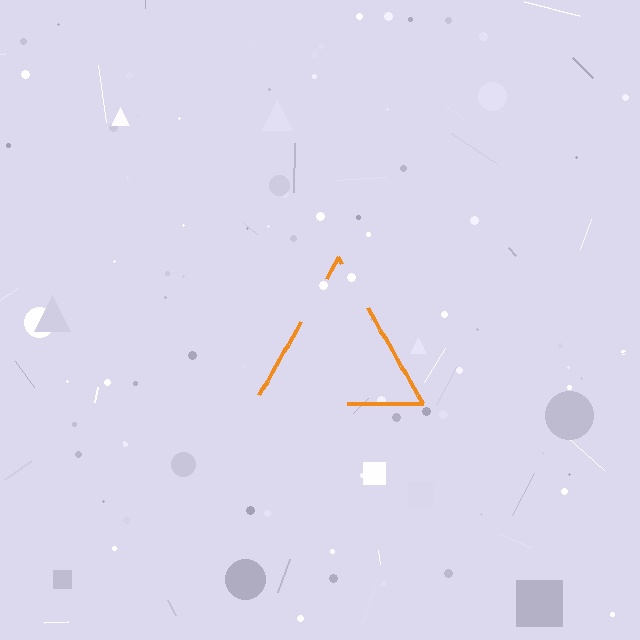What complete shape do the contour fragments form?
The contour fragments form a triangle.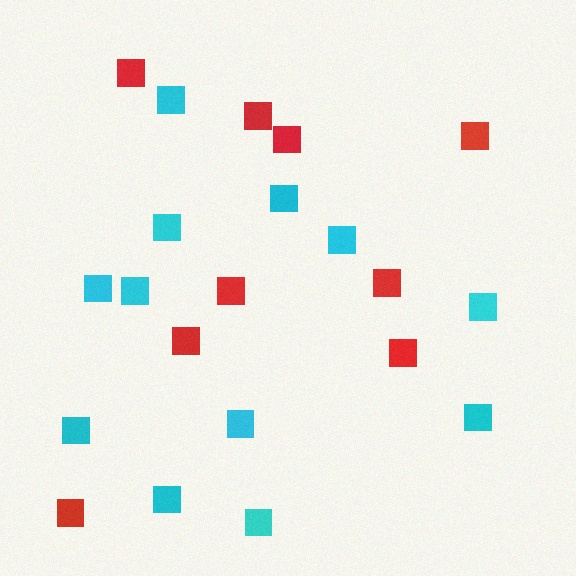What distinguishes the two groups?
There are 2 groups: one group of red squares (9) and one group of cyan squares (12).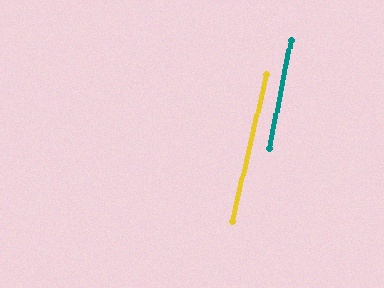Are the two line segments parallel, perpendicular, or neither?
Parallel — their directions differ by only 1.7°.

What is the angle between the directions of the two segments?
Approximately 2 degrees.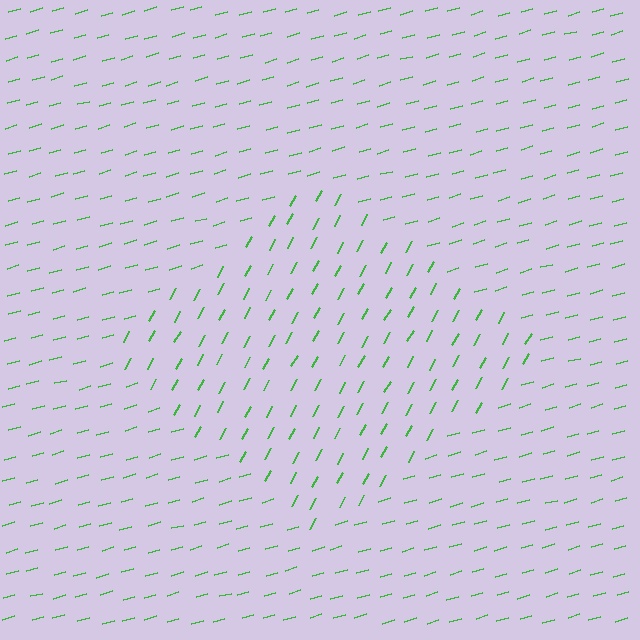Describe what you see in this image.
The image is filled with small green line segments. A diamond region in the image has lines oriented differently from the surrounding lines, creating a visible texture boundary.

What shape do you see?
I see a diamond.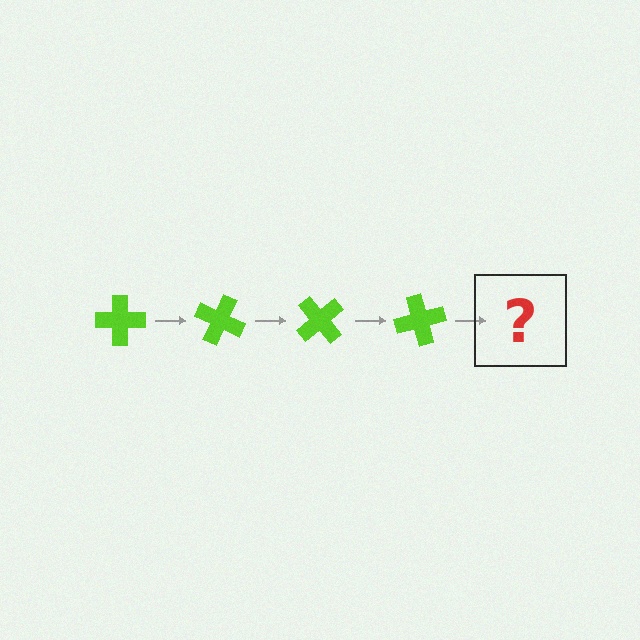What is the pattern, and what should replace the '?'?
The pattern is that the cross rotates 25 degrees each step. The '?' should be a lime cross rotated 100 degrees.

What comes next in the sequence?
The next element should be a lime cross rotated 100 degrees.